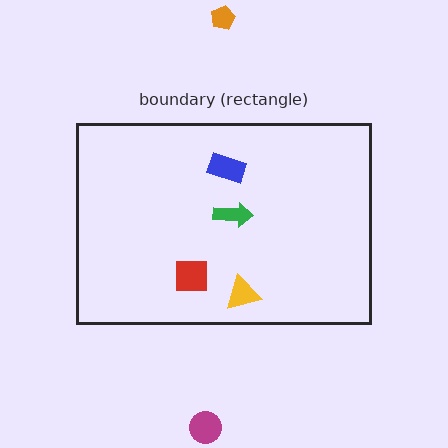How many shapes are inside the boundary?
4 inside, 2 outside.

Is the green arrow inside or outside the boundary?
Inside.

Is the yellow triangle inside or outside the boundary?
Inside.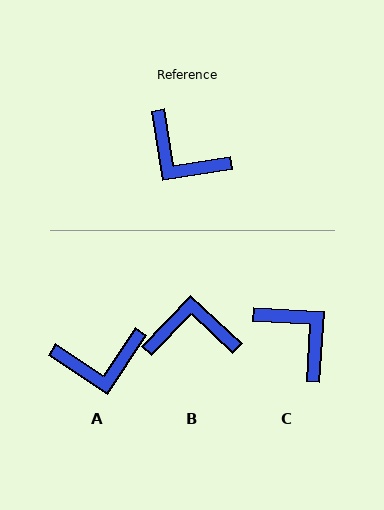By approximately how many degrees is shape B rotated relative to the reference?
Approximately 143 degrees clockwise.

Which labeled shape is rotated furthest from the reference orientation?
C, about 167 degrees away.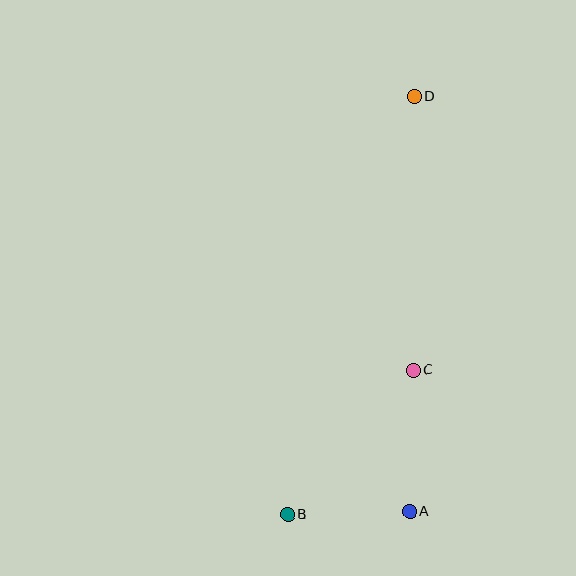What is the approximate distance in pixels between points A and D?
The distance between A and D is approximately 415 pixels.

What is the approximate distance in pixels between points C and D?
The distance between C and D is approximately 273 pixels.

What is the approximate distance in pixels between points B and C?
The distance between B and C is approximately 191 pixels.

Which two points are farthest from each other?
Points B and D are farthest from each other.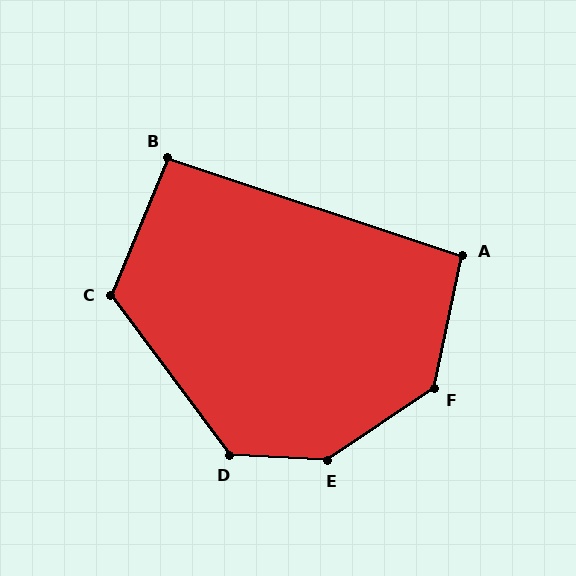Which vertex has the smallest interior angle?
B, at approximately 94 degrees.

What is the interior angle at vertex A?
Approximately 96 degrees (obtuse).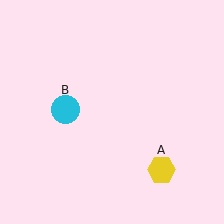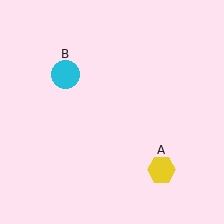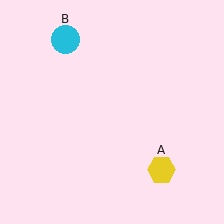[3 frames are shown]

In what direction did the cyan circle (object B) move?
The cyan circle (object B) moved up.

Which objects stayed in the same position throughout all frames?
Yellow hexagon (object A) remained stationary.